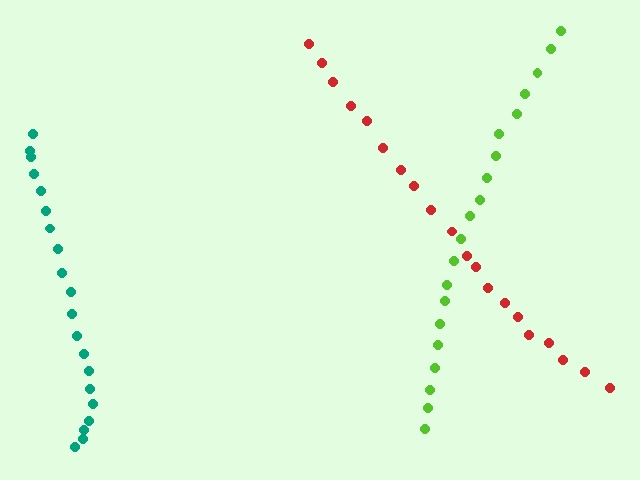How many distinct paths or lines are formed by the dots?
There are 3 distinct paths.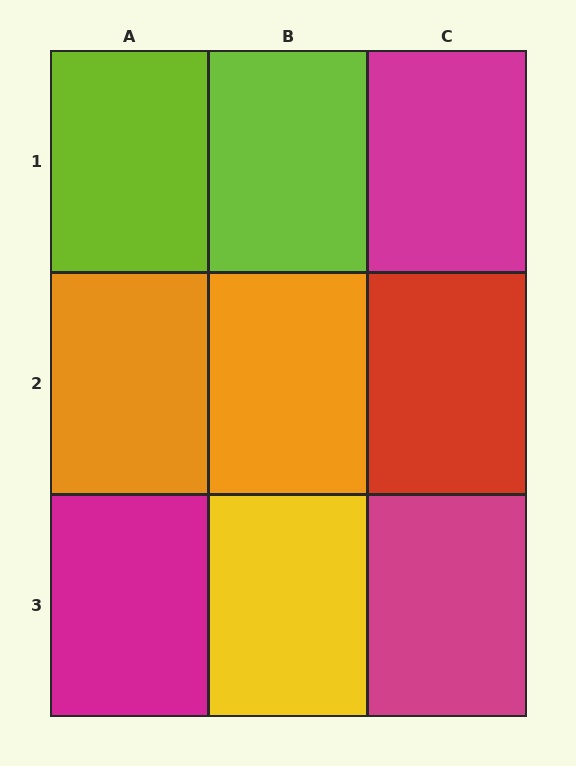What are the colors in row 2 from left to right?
Orange, orange, red.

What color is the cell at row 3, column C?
Magenta.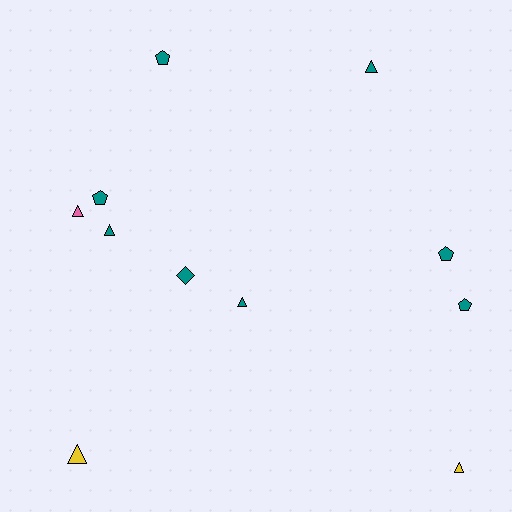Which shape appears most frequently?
Triangle, with 6 objects.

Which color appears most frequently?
Teal, with 8 objects.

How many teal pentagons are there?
There are 4 teal pentagons.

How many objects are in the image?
There are 11 objects.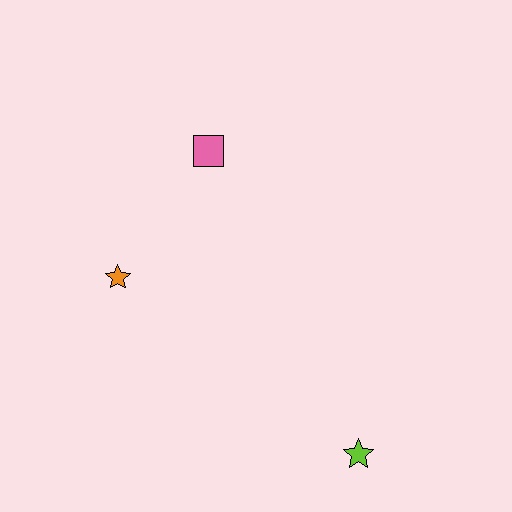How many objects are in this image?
There are 3 objects.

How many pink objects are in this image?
There is 1 pink object.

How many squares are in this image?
There is 1 square.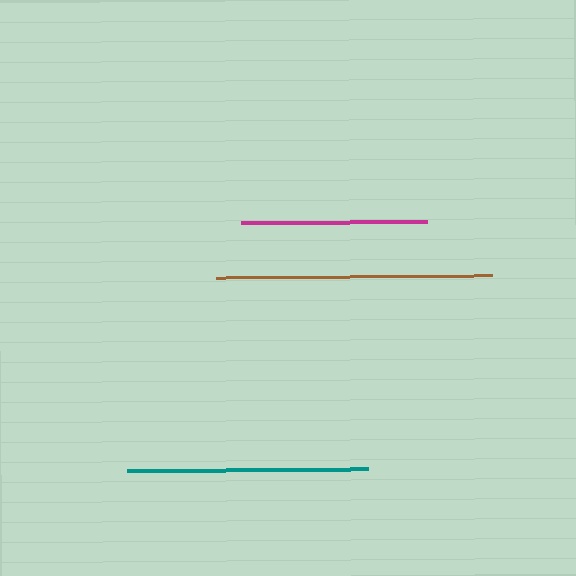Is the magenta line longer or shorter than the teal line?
The teal line is longer than the magenta line.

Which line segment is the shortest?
The magenta line is the shortest at approximately 186 pixels.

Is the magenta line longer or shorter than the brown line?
The brown line is longer than the magenta line.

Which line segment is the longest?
The brown line is the longest at approximately 276 pixels.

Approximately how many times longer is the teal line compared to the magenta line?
The teal line is approximately 1.3 times the length of the magenta line.